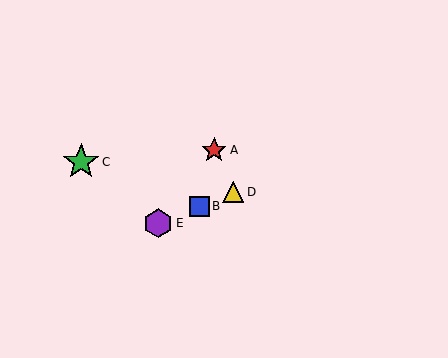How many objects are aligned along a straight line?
3 objects (B, D, E) are aligned along a straight line.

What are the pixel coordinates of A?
Object A is at (214, 150).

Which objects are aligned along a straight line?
Objects B, D, E are aligned along a straight line.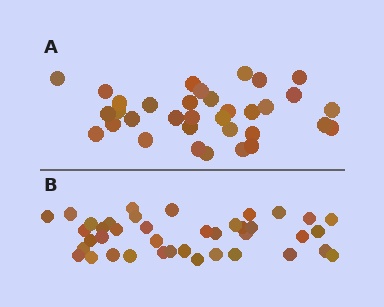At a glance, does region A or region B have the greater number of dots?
Region B (the bottom region) has more dots.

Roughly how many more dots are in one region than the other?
Region B has about 6 more dots than region A.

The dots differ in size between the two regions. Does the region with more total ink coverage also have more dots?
No. Region A has more total ink coverage because its dots are larger, but region B actually contains more individual dots. Total area can be misleading — the number of items is what matters here.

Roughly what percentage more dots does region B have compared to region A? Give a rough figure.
About 20% more.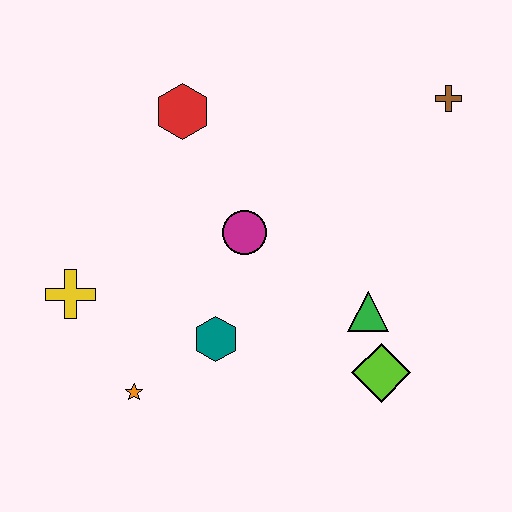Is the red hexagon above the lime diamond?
Yes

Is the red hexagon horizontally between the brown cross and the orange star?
Yes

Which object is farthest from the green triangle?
The yellow cross is farthest from the green triangle.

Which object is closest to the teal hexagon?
The orange star is closest to the teal hexagon.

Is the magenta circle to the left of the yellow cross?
No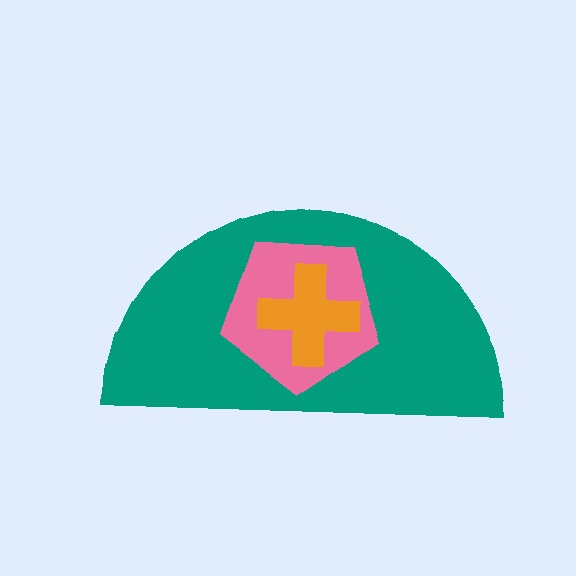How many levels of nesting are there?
3.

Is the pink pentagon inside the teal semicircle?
Yes.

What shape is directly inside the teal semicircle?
The pink pentagon.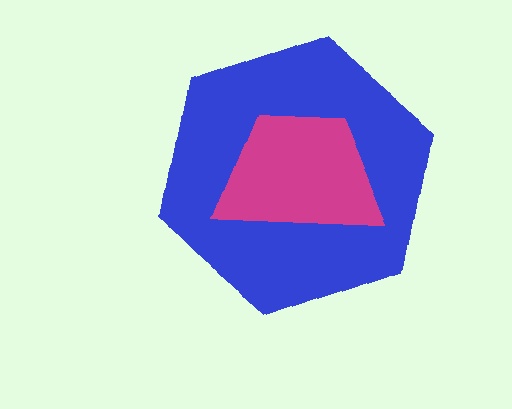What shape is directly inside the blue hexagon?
The magenta trapezoid.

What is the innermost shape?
The magenta trapezoid.